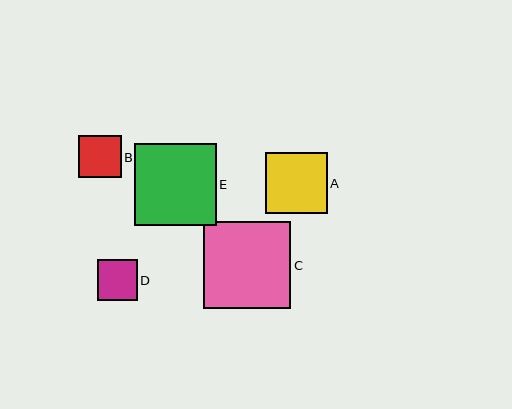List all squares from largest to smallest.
From largest to smallest: C, E, A, B, D.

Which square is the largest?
Square C is the largest with a size of approximately 88 pixels.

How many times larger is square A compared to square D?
Square A is approximately 1.5 times the size of square D.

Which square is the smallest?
Square D is the smallest with a size of approximately 40 pixels.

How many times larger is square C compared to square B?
Square C is approximately 2.1 times the size of square B.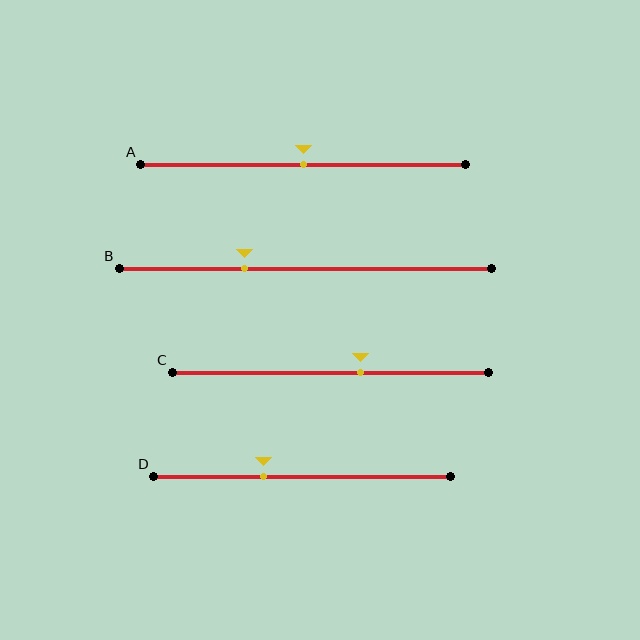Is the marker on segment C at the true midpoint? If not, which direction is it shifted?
No, the marker on segment C is shifted to the right by about 9% of the segment length.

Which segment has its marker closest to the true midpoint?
Segment A has its marker closest to the true midpoint.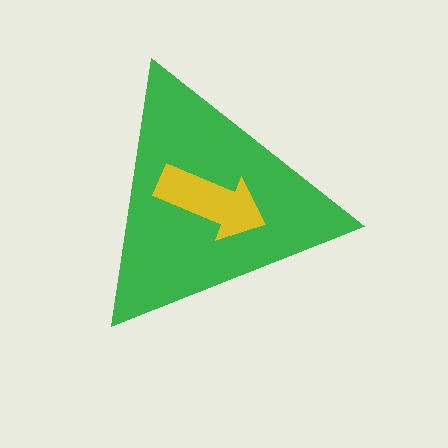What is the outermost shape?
The green triangle.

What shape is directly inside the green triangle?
The yellow arrow.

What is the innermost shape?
The yellow arrow.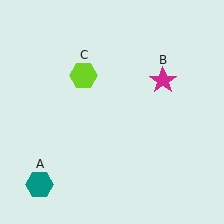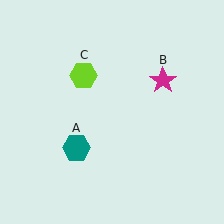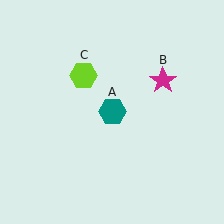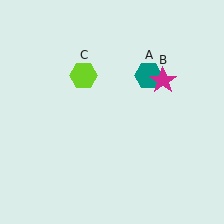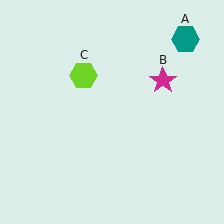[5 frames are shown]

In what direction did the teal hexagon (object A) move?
The teal hexagon (object A) moved up and to the right.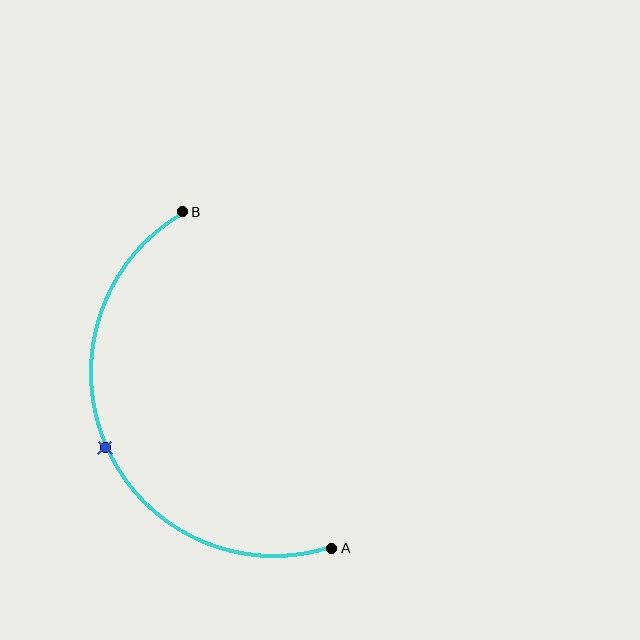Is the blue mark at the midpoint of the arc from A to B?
Yes. The blue mark lies on the arc at equal arc-length from both A and B — it is the arc midpoint.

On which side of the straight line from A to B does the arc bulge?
The arc bulges to the left of the straight line connecting A and B.